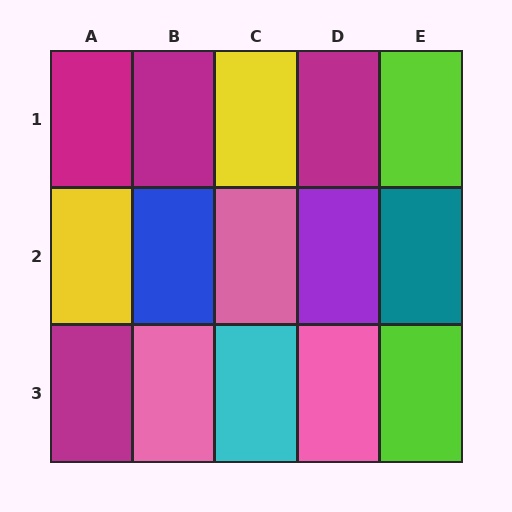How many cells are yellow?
2 cells are yellow.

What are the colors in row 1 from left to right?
Magenta, magenta, yellow, magenta, lime.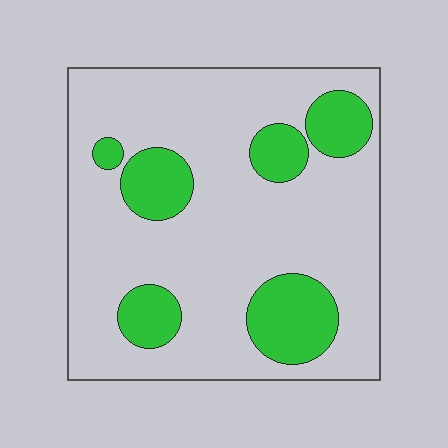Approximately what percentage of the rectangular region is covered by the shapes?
Approximately 20%.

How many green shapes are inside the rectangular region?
6.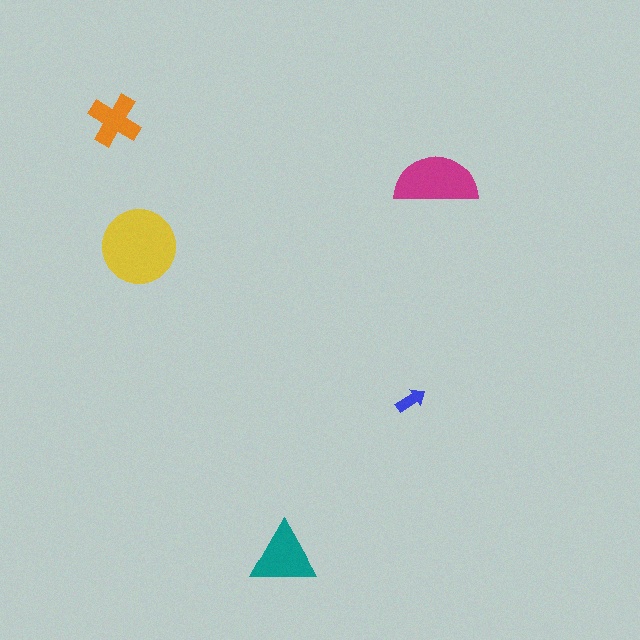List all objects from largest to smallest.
The yellow circle, the magenta semicircle, the teal triangle, the orange cross, the blue arrow.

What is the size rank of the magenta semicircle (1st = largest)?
2nd.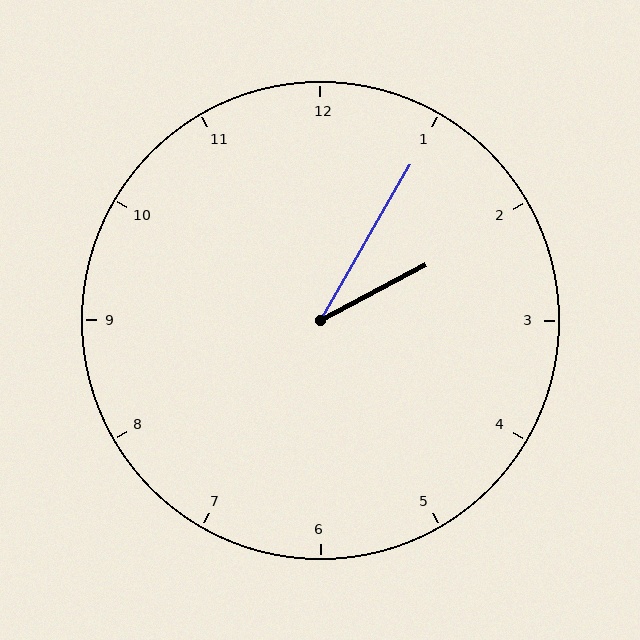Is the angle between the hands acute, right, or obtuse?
It is acute.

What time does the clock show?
2:05.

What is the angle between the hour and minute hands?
Approximately 32 degrees.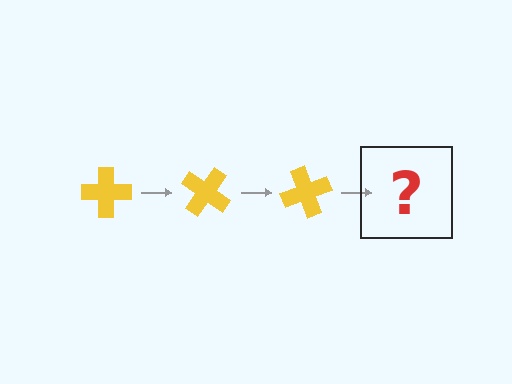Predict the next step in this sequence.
The next step is a yellow cross rotated 105 degrees.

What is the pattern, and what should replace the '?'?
The pattern is that the cross rotates 35 degrees each step. The '?' should be a yellow cross rotated 105 degrees.